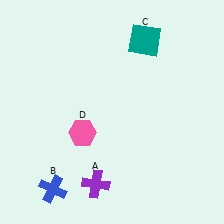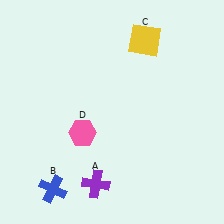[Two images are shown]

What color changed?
The square (C) changed from teal in Image 1 to yellow in Image 2.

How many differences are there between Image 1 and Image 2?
There is 1 difference between the two images.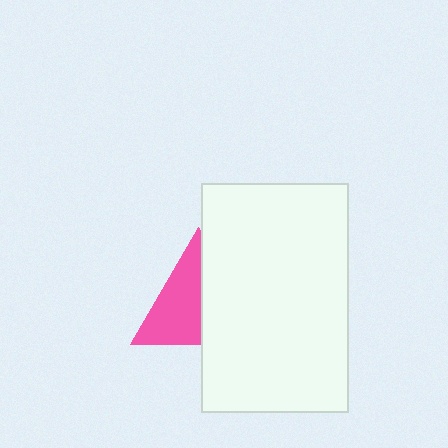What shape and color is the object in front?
The object in front is a white rectangle.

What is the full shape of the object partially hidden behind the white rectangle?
The partially hidden object is a pink triangle.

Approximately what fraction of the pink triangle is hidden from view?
Roughly 46% of the pink triangle is hidden behind the white rectangle.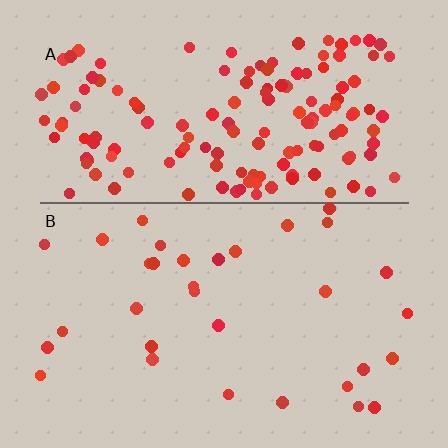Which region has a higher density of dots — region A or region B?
A (the top).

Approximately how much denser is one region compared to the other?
Approximately 4.7× — region A over region B.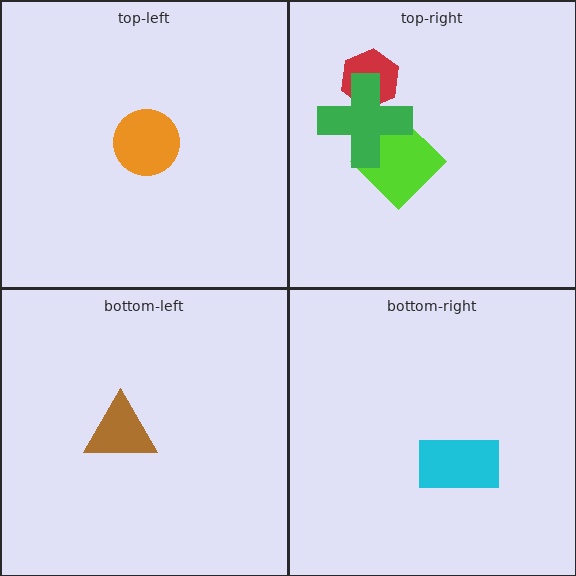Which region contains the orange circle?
The top-left region.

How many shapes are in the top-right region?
3.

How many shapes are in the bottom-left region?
1.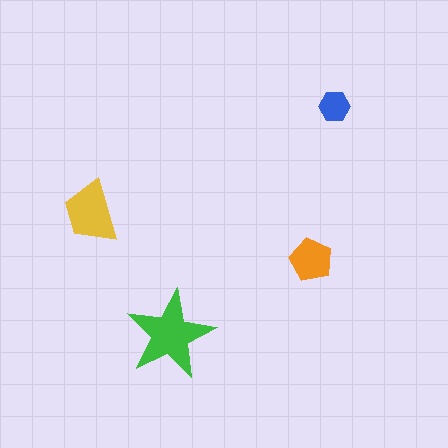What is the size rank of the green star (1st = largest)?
1st.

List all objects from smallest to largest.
The blue hexagon, the orange pentagon, the yellow trapezoid, the green star.